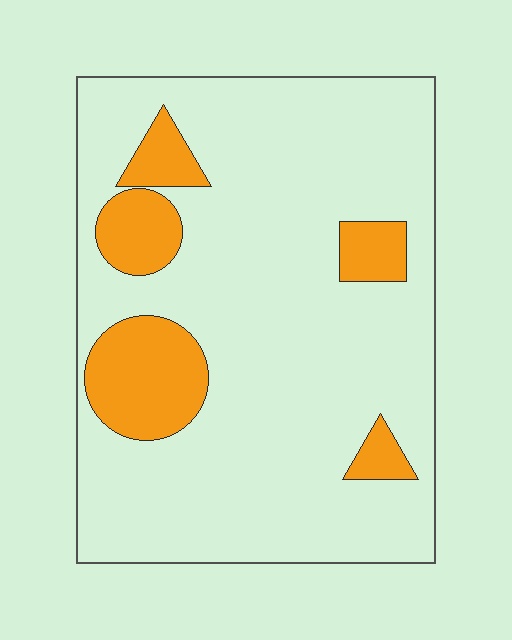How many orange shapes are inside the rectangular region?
5.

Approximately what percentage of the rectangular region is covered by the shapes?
Approximately 15%.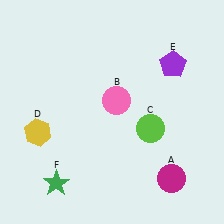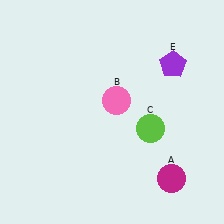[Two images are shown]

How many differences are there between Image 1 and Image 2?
There are 2 differences between the two images.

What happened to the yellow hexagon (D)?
The yellow hexagon (D) was removed in Image 2. It was in the bottom-left area of Image 1.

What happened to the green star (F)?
The green star (F) was removed in Image 2. It was in the bottom-left area of Image 1.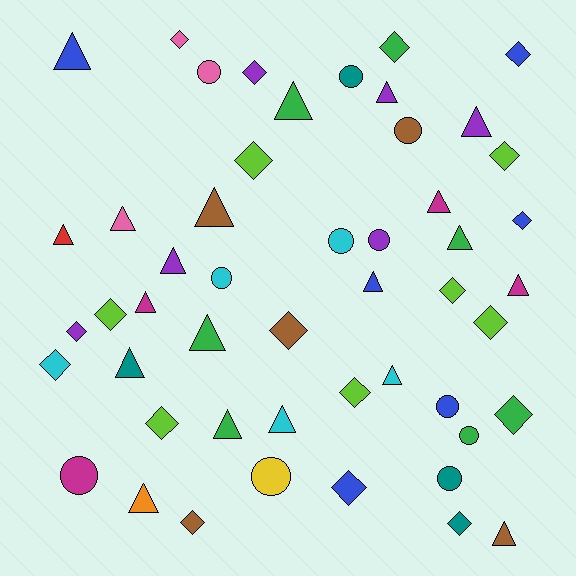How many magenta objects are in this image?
There are 4 magenta objects.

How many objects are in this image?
There are 50 objects.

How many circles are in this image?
There are 11 circles.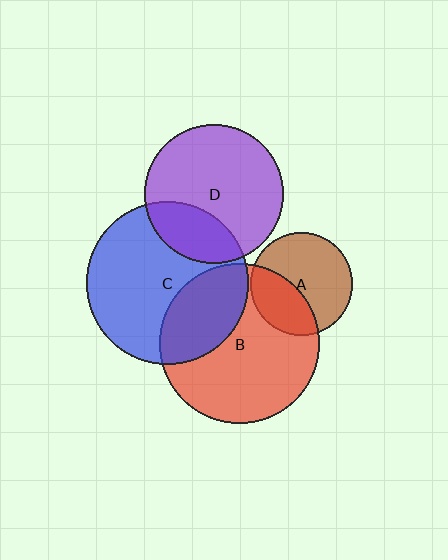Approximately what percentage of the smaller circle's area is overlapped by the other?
Approximately 25%.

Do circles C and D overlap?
Yes.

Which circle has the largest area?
Circle C (blue).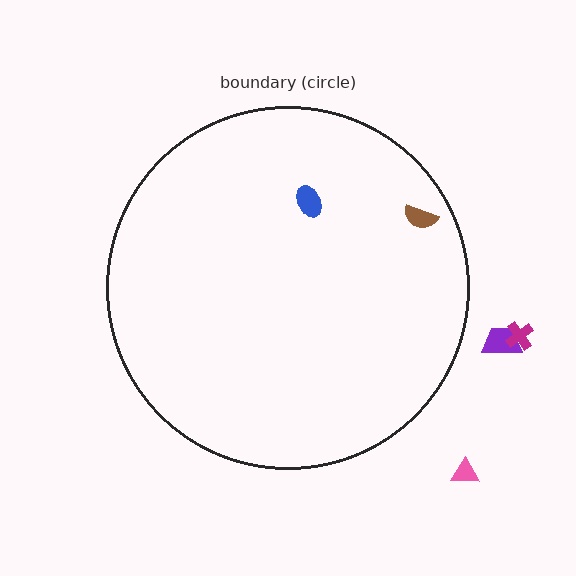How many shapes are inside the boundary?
2 inside, 3 outside.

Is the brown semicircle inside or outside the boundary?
Inside.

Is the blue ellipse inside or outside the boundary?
Inside.